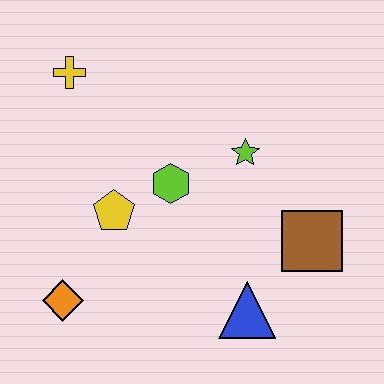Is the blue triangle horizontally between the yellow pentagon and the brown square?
Yes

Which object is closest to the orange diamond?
The yellow pentagon is closest to the orange diamond.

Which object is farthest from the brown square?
The yellow cross is farthest from the brown square.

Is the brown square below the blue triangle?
No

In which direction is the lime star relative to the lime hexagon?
The lime star is to the right of the lime hexagon.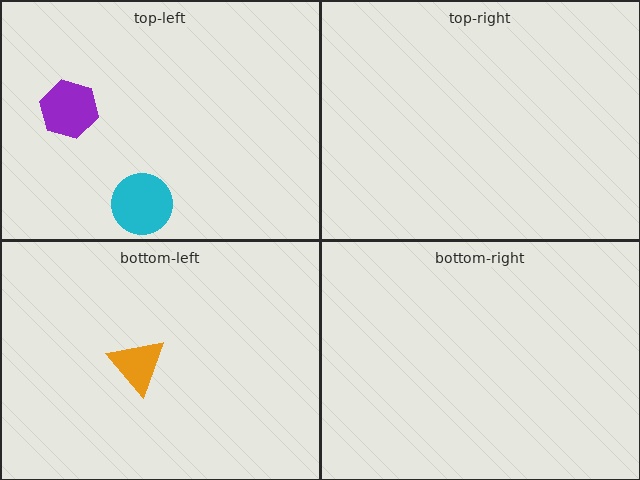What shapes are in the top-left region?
The purple hexagon, the cyan circle.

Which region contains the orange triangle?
The bottom-left region.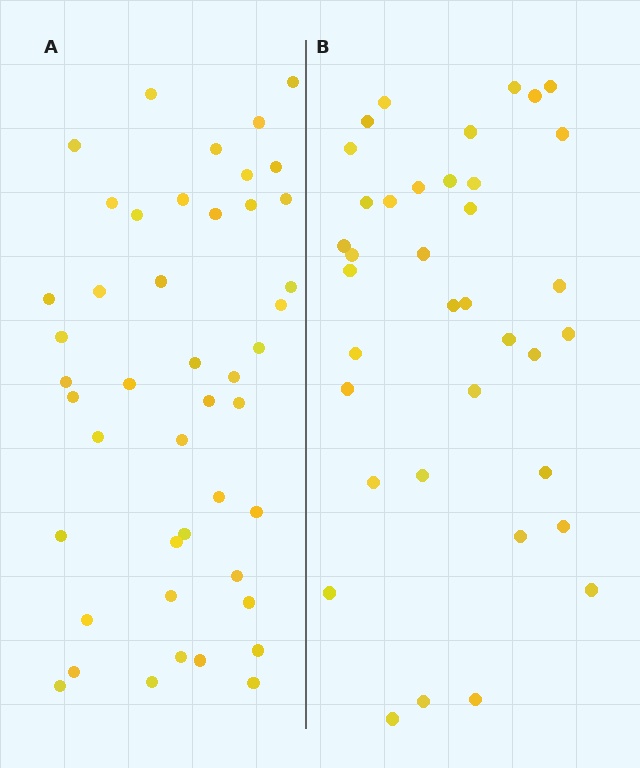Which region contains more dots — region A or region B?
Region A (the left region) has more dots.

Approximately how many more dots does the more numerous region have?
Region A has roughly 8 or so more dots than region B.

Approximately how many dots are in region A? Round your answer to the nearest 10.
About 40 dots. (The exact count is 45, which rounds to 40.)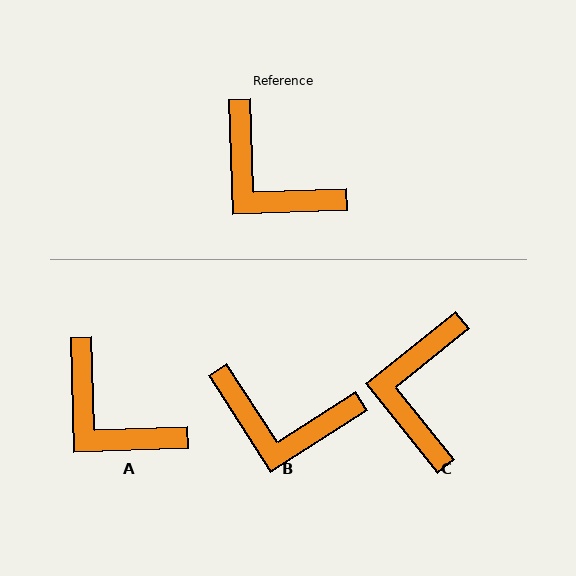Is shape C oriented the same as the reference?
No, it is off by about 53 degrees.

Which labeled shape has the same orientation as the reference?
A.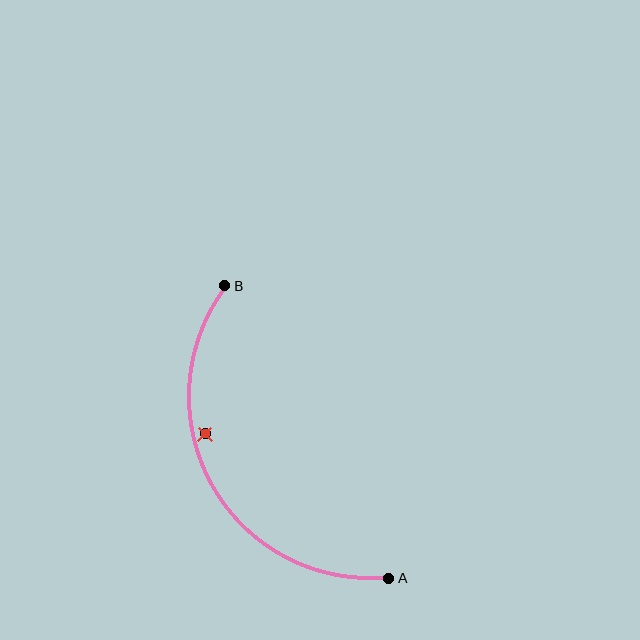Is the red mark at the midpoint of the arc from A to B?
No — the red mark does not lie on the arc at all. It sits slightly inside the curve.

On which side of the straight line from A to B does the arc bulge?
The arc bulges to the left of the straight line connecting A and B.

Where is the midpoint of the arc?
The arc midpoint is the point on the curve farthest from the straight line joining A and B. It sits to the left of that line.